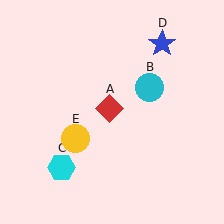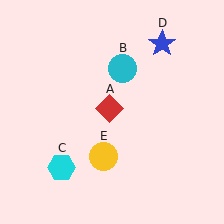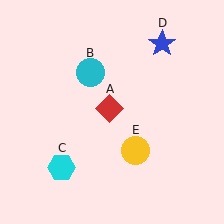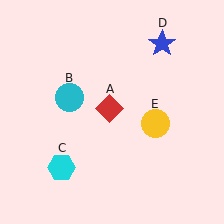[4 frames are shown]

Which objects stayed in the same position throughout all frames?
Red diamond (object A) and cyan hexagon (object C) and blue star (object D) remained stationary.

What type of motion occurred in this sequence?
The cyan circle (object B), yellow circle (object E) rotated counterclockwise around the center of the scene.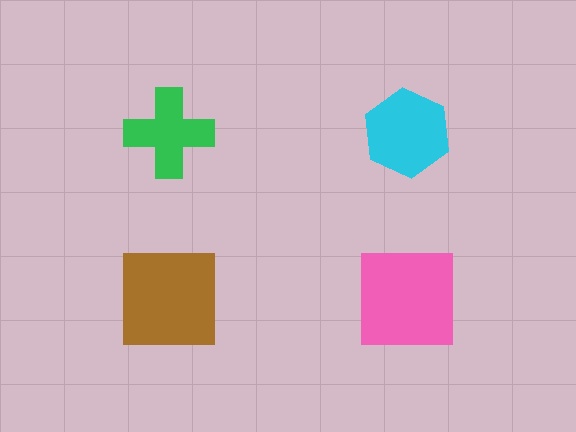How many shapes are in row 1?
2 shapes.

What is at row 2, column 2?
A pink square.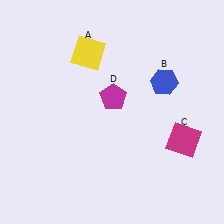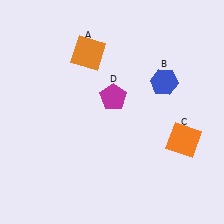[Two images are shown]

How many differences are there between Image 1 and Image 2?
There are 2 differences between the two images.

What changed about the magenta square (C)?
In Image 1, C is magenta. In Image 2, it changed to orange.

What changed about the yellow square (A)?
In Image 1, A is yellow. In Image 2, it changed to orange.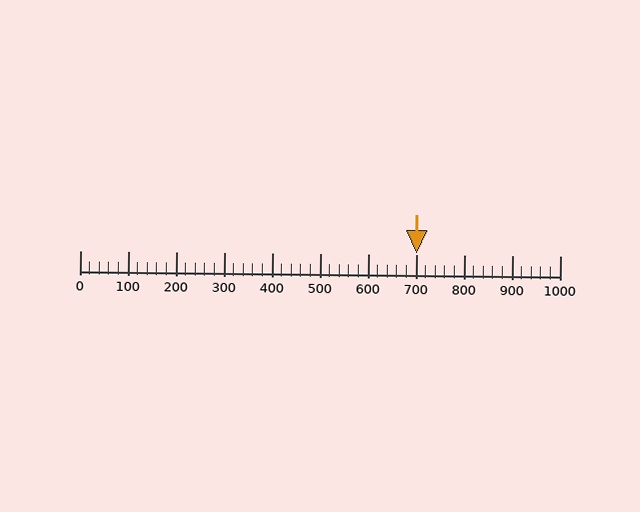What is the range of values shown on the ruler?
The ruler shows values from 0 to 1000.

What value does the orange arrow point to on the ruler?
The orange arrow points to approximately 700.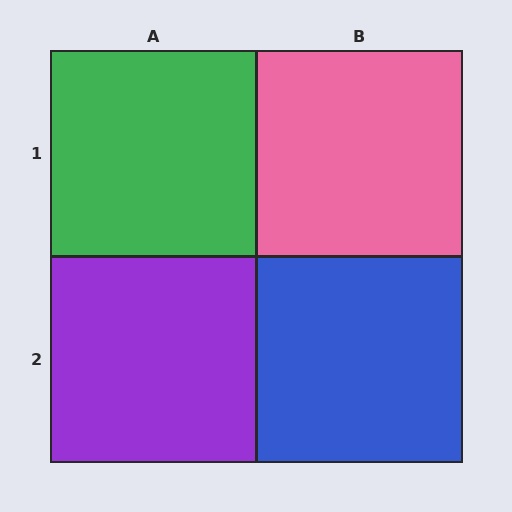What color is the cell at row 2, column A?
Purple.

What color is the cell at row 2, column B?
Blue.